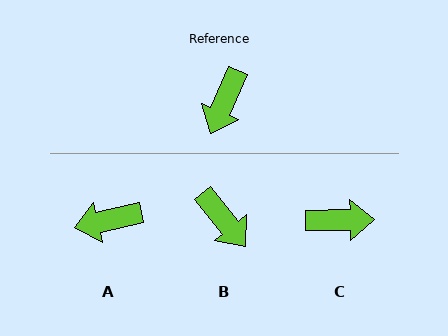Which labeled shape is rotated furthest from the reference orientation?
C, about 115 degrees away.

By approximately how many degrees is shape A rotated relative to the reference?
Approximately 54 degrees clockwise.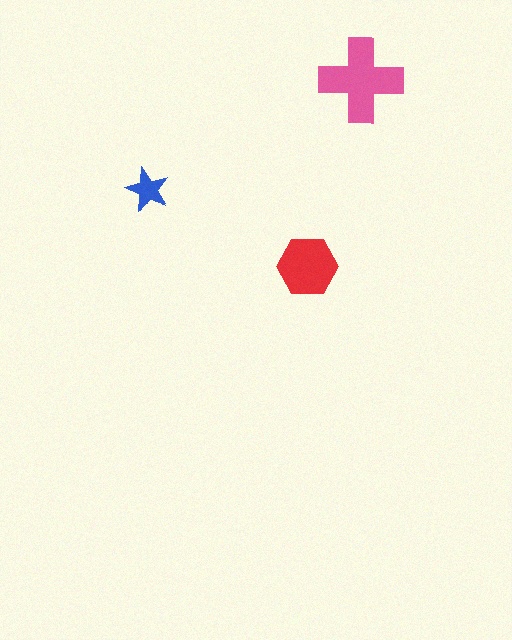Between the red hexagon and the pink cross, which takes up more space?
The pink cross.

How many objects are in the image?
There are 3 objects in the image.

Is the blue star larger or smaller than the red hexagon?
Smaller.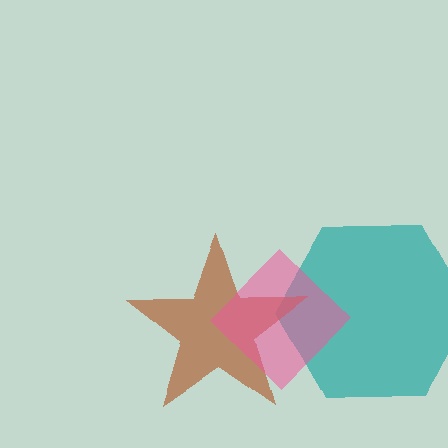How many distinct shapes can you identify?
There are 3 distinct shapes: a teal hexagon, a brown star, a pink diamond.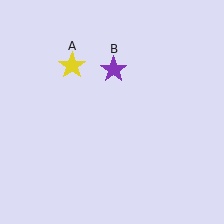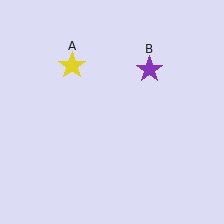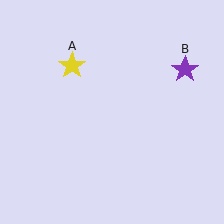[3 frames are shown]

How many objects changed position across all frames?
1 object changed position: purple star (object B).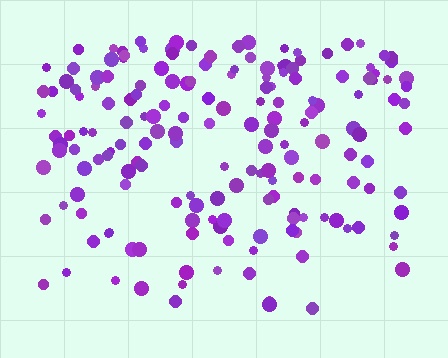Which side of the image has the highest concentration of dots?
The top.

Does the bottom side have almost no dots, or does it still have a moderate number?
Still a moderate number, just noticeably fewer than the top.